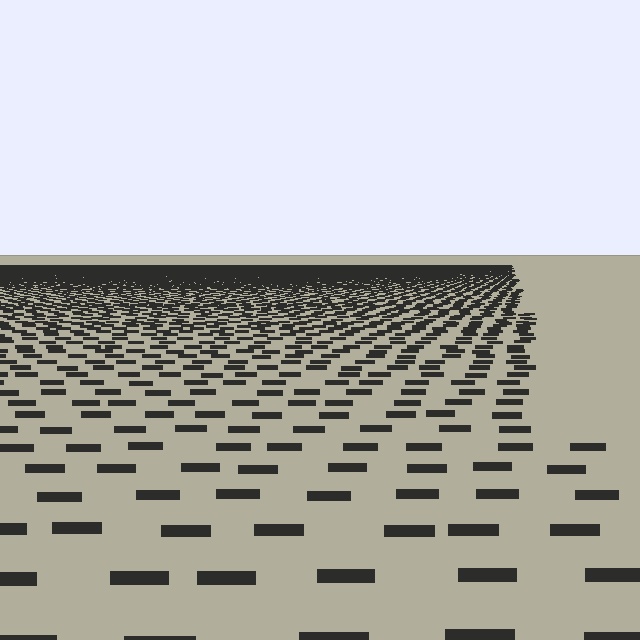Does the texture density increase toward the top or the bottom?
Density increases toward the top.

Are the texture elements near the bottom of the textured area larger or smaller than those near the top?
Larger. Near the bottom, elements are closer to the viewer and appear at a bigger on-screen size.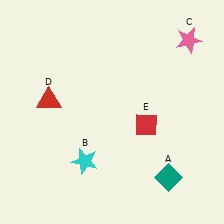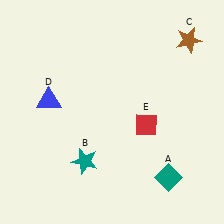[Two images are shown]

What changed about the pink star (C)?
In Image 1, C is pink. In Image 2, it changed to brown.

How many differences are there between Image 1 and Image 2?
There are 3 differences between the two images.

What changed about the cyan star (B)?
In Image 1, B is cyan. In Image 2, it changed to teal.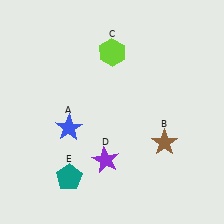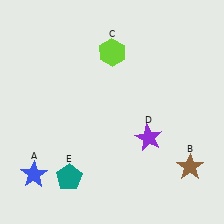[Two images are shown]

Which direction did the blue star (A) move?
The blue star (A) moved down.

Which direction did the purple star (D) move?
The purple star (D) moved right.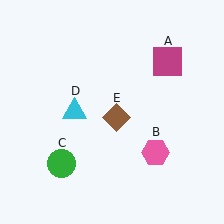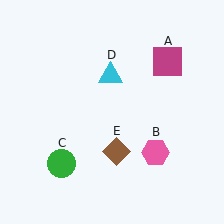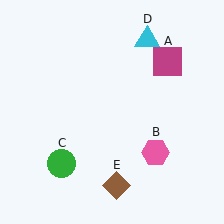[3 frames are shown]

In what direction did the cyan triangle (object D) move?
The cyan triangle (object D) moved up and to the right.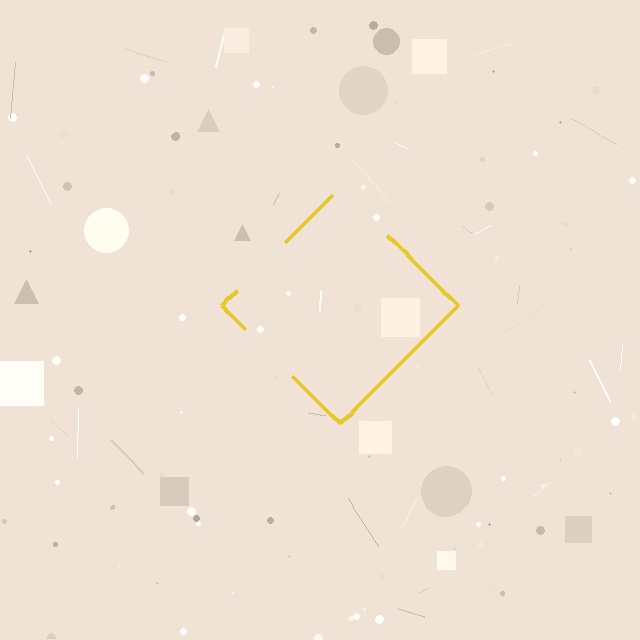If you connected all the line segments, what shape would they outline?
They would outline a diamond.